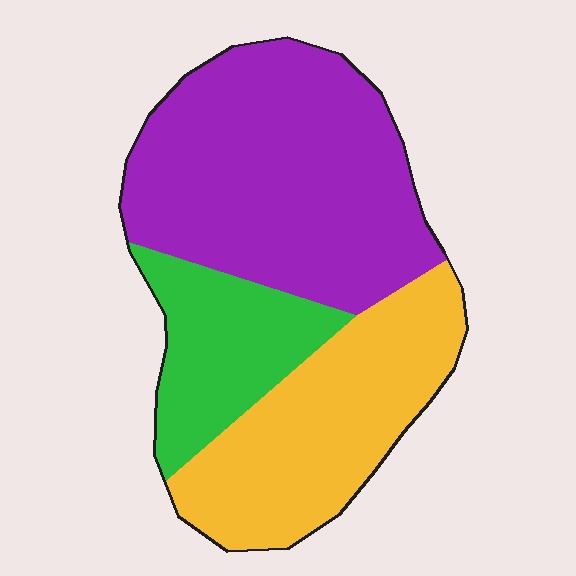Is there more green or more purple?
Purple.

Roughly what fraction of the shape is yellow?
Yellow takes up about one third (1/3) of the shape.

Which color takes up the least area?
Green, at roughly 20%.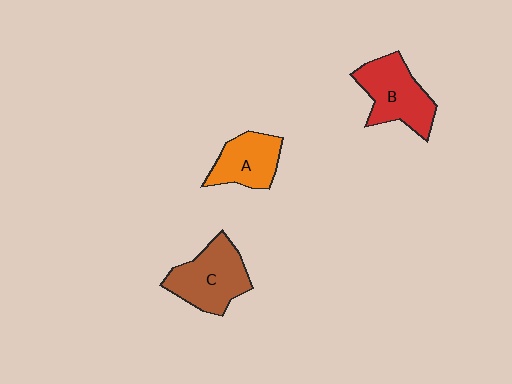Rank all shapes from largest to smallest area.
From largest to smallest: C (brown), B (red), A (orange).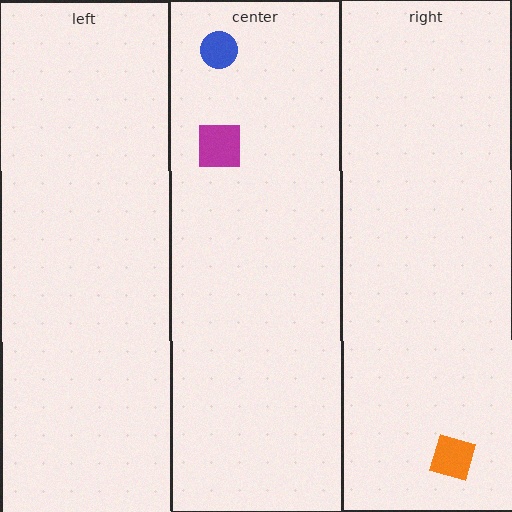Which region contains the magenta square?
The center region.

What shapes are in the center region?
The magenta square, the blue circle.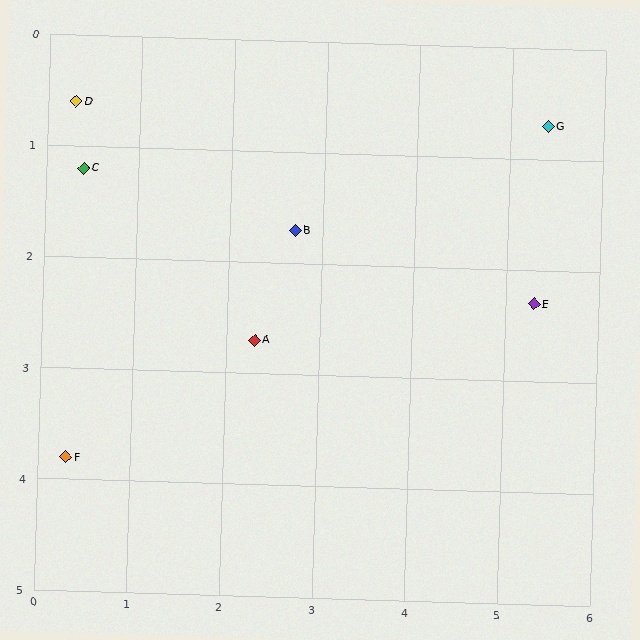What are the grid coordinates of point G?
Point G is at approximately (5.4, 0.7).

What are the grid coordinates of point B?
Point B is at approximately (2.7, 1.7).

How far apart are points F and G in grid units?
Points F and G are about 6.0 grid units apart.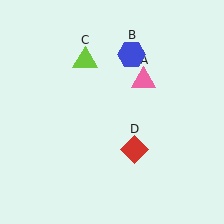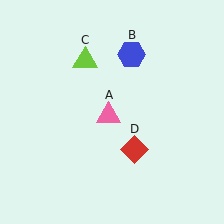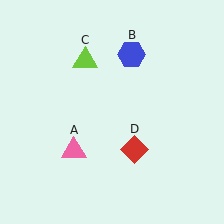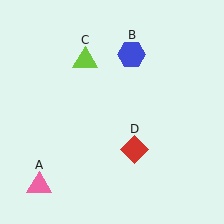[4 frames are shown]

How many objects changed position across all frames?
1 object changed position: pink triangle (object A).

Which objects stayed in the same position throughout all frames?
Blue hexagon (object B) and lime triangle (object C) and red diamond (object D) remained stationary.